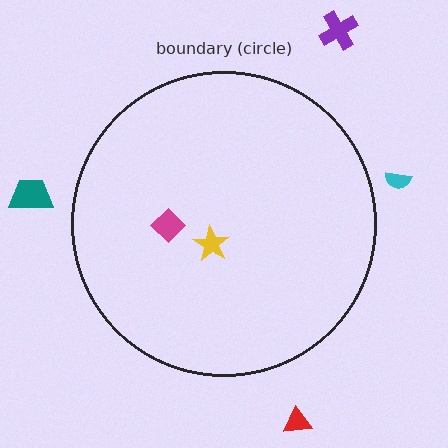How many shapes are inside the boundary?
2 inside, 4 outside.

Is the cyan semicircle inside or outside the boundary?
Outside.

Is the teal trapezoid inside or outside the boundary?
Outside.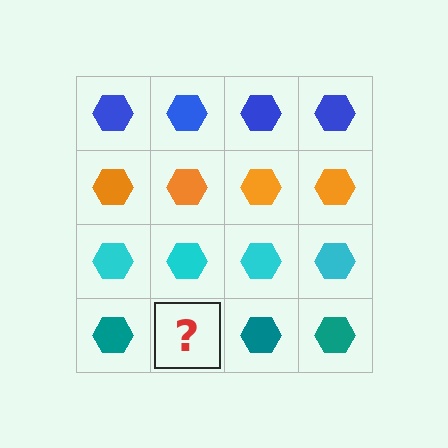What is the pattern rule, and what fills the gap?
The rule is that each row has a consistent color. The gap should be filled with a teal hexagon.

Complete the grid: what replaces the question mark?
The question mark should be replaced with a teal hexagon.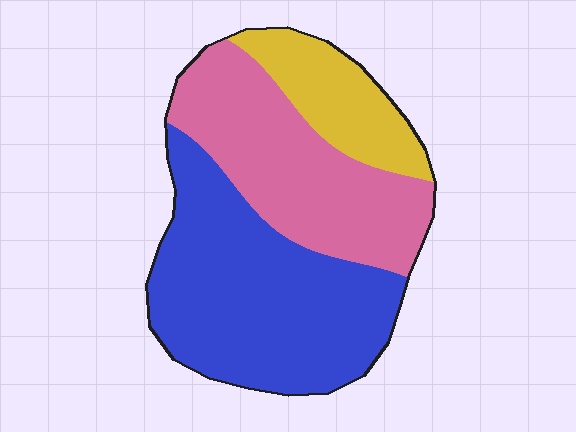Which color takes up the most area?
Blue, at roughly 50%.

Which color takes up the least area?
Yellow, at roughly 15%.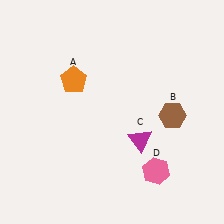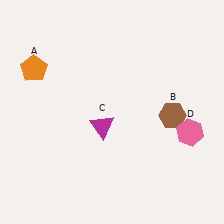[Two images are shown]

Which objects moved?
The objects that moved are: the orange pentagon (A), the magenta triangle (C), the pink hexagon (D).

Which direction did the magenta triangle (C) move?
The magenta triangle (C) moved left.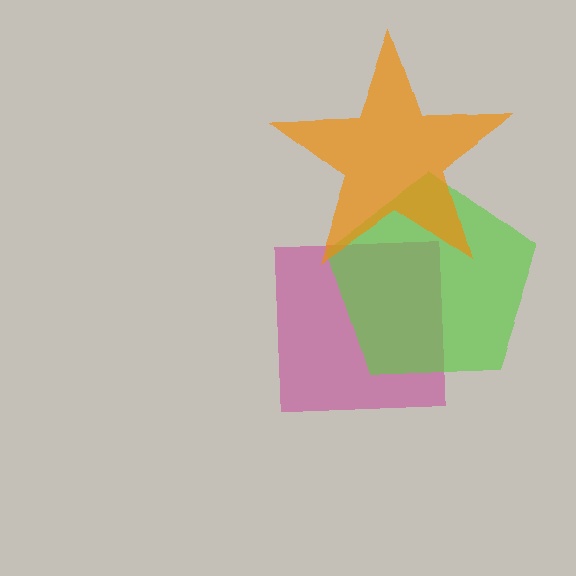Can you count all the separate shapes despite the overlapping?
Yes, there are 3 separate shapes.